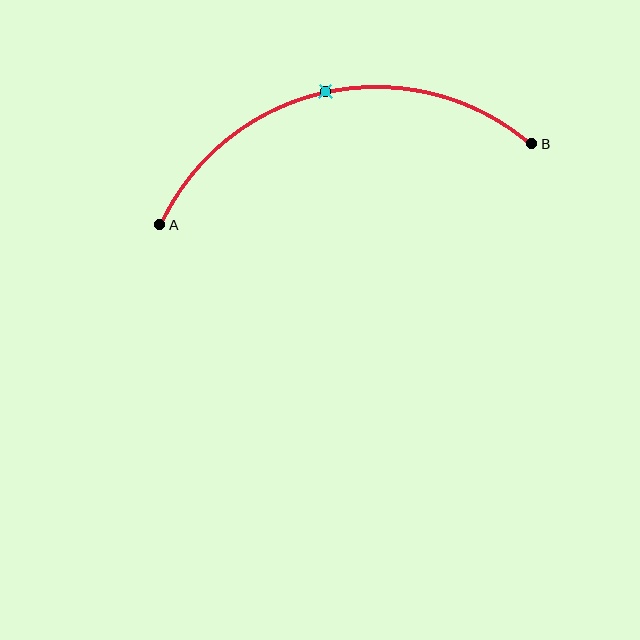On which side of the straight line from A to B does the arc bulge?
The arc bulges above the straight line connecting A and B.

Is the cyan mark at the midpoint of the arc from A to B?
Yes. The cyan mark lies on the arc at equal arc-length from both A and B — it is the arc midpoint.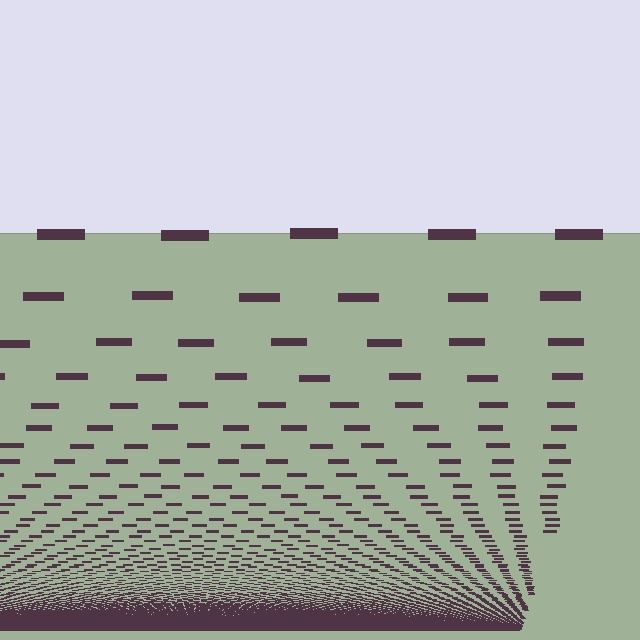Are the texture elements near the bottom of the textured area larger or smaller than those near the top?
Smaller. The gradient is inverted — elements near the bottom are smaller and denser.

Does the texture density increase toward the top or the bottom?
Density increases toward the bottom.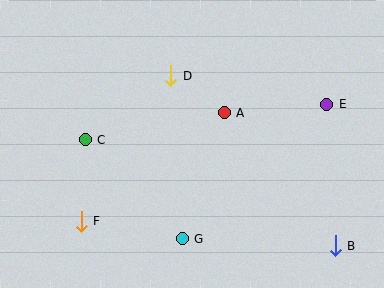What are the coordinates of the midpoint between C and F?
The midpoint between C and F is at (83, 180).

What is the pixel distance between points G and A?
The distance between G and A is 133 pixels.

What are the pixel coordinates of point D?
Point D is at (171, 76).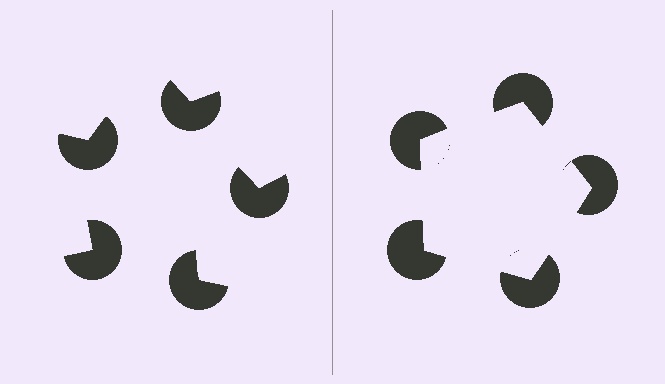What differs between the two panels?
The pac-man discs are positioned identically on both sides; only the wedge orientations differ. On the right they align to a pentagon; on the left they are misaligned.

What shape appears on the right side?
An illusory pentagon.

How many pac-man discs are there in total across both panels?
10 — 5 on each side.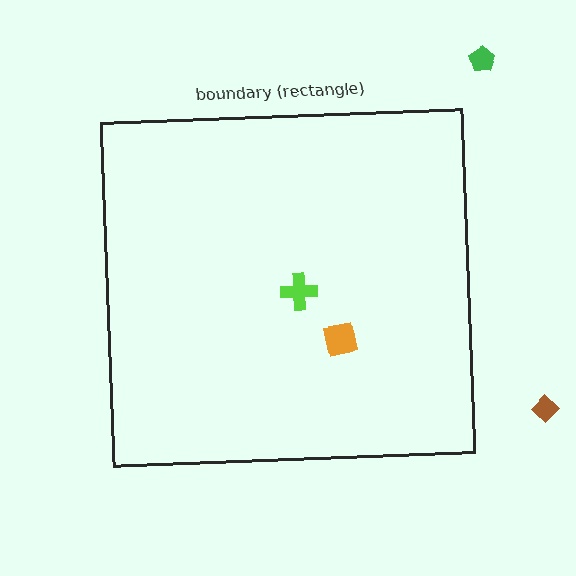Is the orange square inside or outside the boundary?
Inside.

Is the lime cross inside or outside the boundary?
Inside.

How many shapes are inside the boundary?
2 inside, 2 outside.